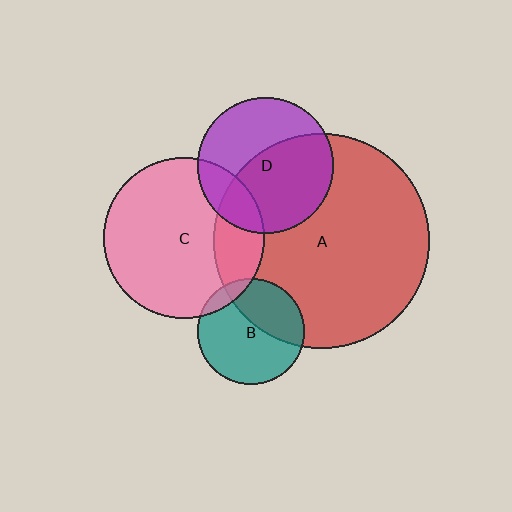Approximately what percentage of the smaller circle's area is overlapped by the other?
Approximately 20%.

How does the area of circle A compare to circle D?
Approximately 2.5 times.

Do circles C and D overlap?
Yes.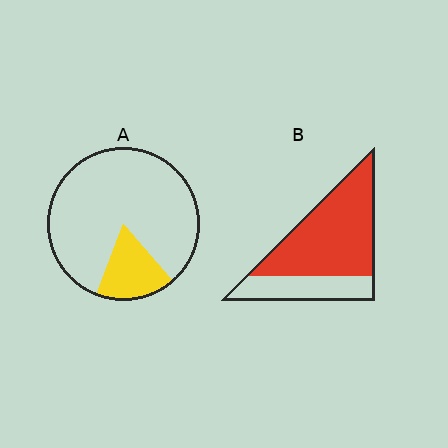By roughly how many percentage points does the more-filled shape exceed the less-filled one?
By roughly 55 percentage points (B over A).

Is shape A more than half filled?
No.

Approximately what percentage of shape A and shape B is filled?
A is approximately 20% and B is approximately 70%.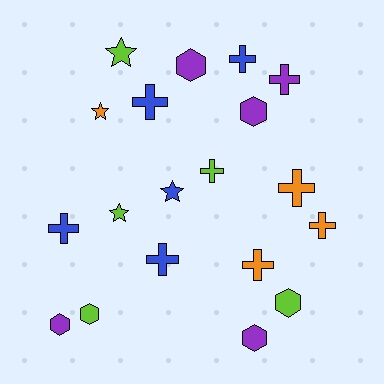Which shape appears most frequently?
Cross, with 9 objects.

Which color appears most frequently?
Purple, with 5 objects.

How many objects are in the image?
There are 19 objects.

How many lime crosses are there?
There is 1 lime cross.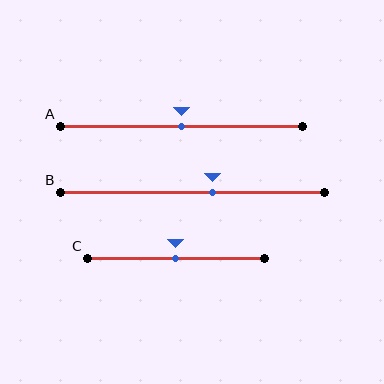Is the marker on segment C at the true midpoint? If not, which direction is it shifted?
Yes, the marker on segment C is at the true midpoint.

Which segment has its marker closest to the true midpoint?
Segment A has its marker closest to the true midpoint.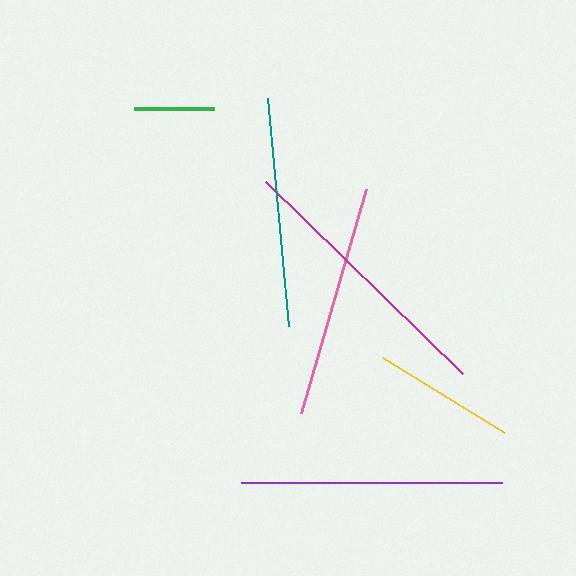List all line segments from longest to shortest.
From longest to shortest: magenta, purple, pink, teal, yellow, green.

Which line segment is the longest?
The magenta line is the longest at approximately 275 pixels.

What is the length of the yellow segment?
The yellow segment is approximately 144 pixels long.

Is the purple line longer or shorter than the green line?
The purple line is longer than the green line.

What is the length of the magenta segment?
The magenta segment is approximately 275 pixels long.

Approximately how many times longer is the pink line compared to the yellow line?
The pink line is approximately 1.6 times the length of the yellow line.